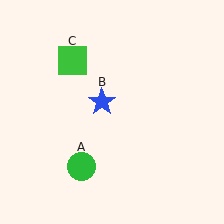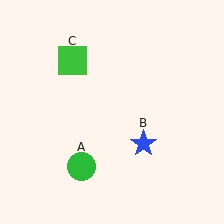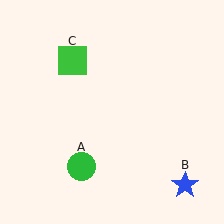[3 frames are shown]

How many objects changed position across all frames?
1 object changed position: blue star (object B).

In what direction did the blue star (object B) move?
The blue star (object B) moved down and to the right.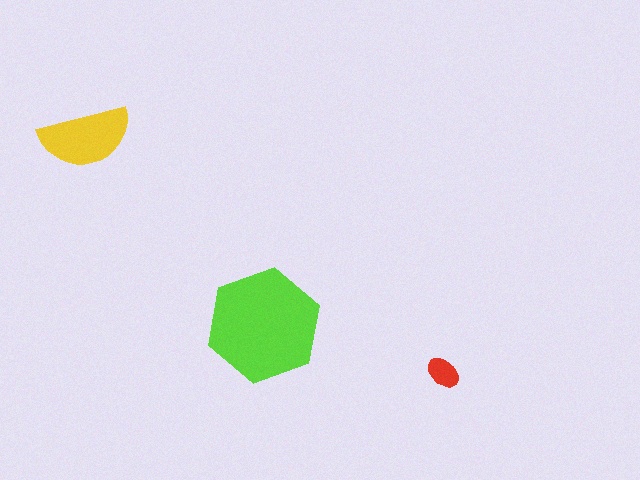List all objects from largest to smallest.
The lime hexagon, the yellow semicircle, the red ellipse.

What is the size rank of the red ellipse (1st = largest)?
3rd.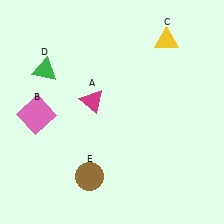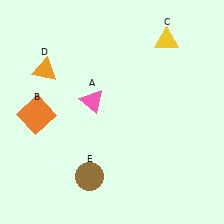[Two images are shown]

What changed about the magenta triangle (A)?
In Image 1, A is magenta. In Image 2, it changed to pink.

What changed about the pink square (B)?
In Image 1, B is pink. In Image 2, it changed to orange.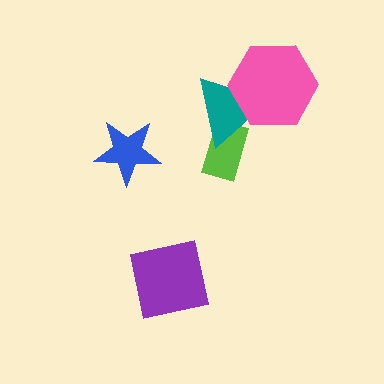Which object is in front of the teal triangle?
The pink hexagon is in front of the teal triangle.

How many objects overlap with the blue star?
0 objects overlap with the blue star.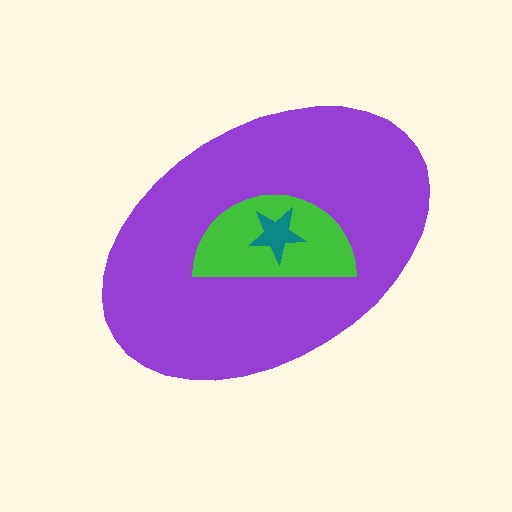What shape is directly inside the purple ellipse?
The green semicircle.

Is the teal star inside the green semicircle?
Yes.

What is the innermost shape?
The teal star.